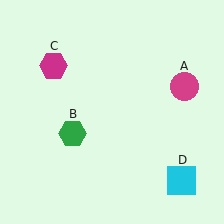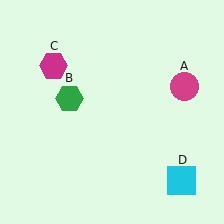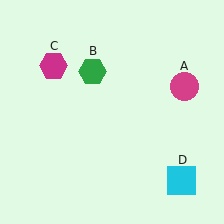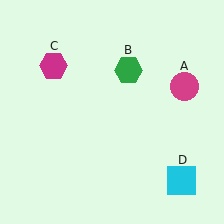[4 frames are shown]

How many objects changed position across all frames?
1 object changed position: green hexagon (object B).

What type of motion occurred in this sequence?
The green hexagon (object B) rotated clockwise around the center of the scene.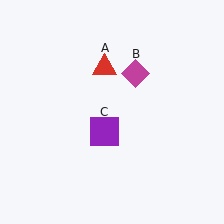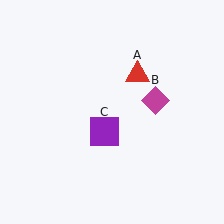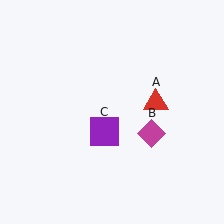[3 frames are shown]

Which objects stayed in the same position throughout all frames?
Purple square (object C) remained stationary.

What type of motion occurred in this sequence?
The red triangle (object A), magenta diamond (object B) rotated clockwise around the center of the scene.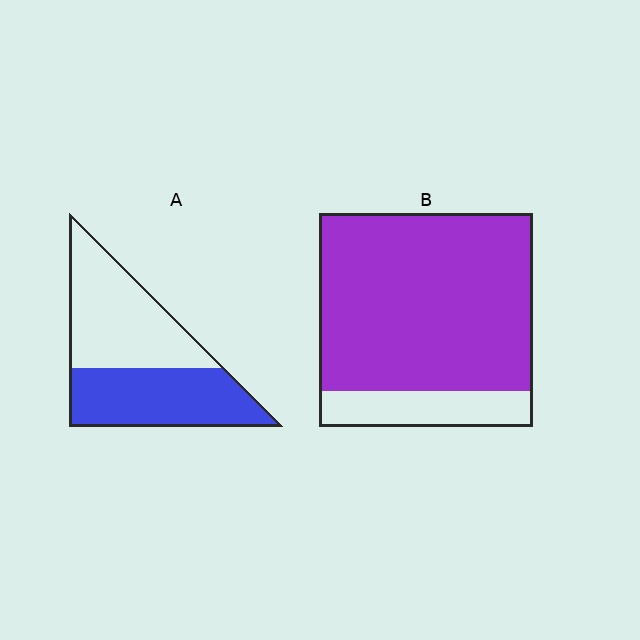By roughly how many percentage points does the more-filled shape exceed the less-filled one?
By roughly 35 percentage points (B over A).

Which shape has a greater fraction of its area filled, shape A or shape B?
Shape B.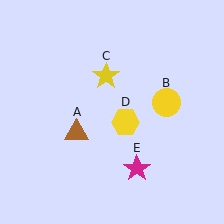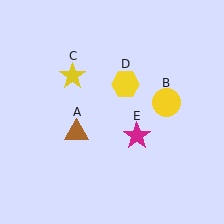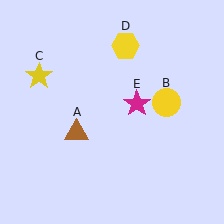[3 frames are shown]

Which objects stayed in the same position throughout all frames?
Brown triangle (object A) and yellow circle (object B) remained stationary.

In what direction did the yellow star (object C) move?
The yellow star (object C) moved left.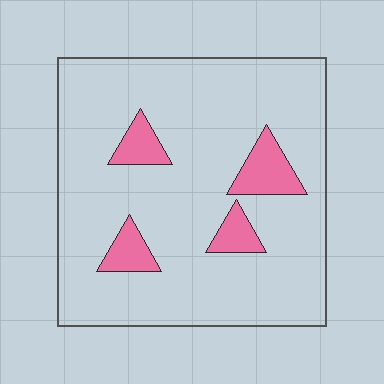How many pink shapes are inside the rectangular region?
4.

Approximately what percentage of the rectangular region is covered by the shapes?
Approximately 10%.